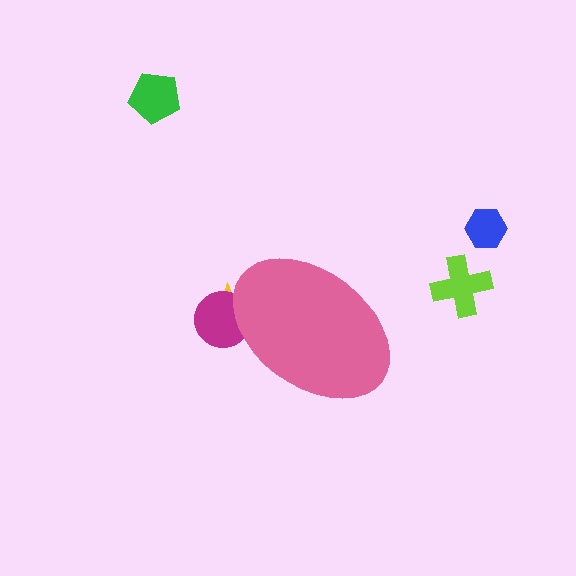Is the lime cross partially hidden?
No, the lime cross is fully visible.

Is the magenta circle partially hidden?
Yes, the magenta circle is partially hidden behind the pink ellipse.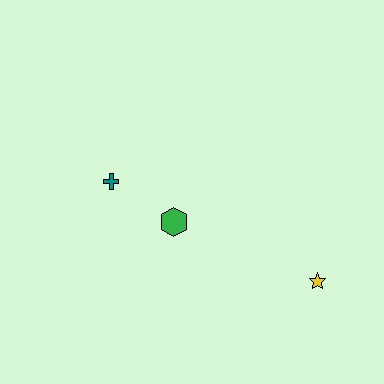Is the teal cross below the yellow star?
No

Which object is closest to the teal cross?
The green hexagon is closest to the teal cross.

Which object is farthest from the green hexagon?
The yellow star is farthest from the green hexagon.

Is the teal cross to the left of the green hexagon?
Yes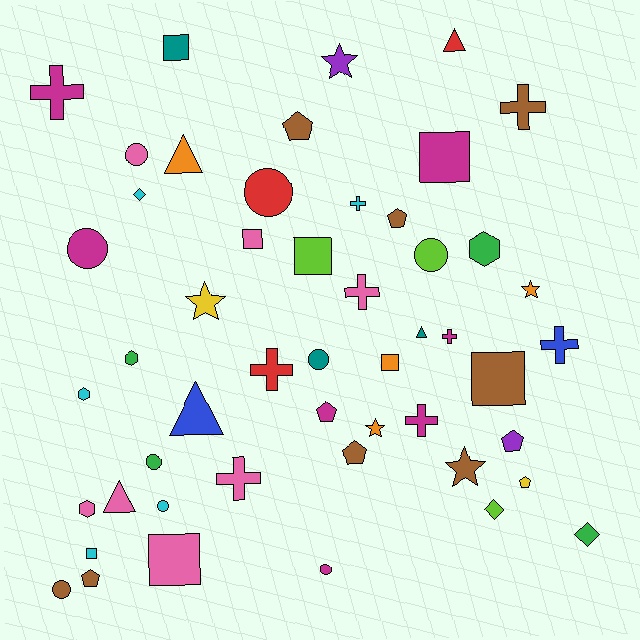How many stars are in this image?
There are 5 stars.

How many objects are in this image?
There are 50 objects.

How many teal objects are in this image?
There are 3 teal objects.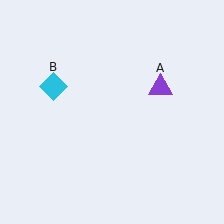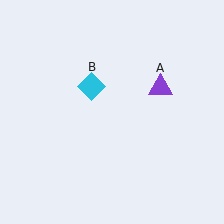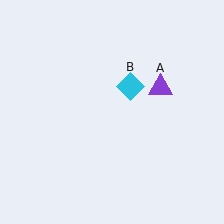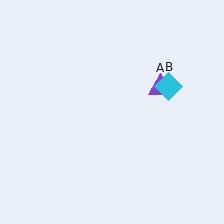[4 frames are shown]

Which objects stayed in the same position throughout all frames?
Purple triangle (object A) remained stationary.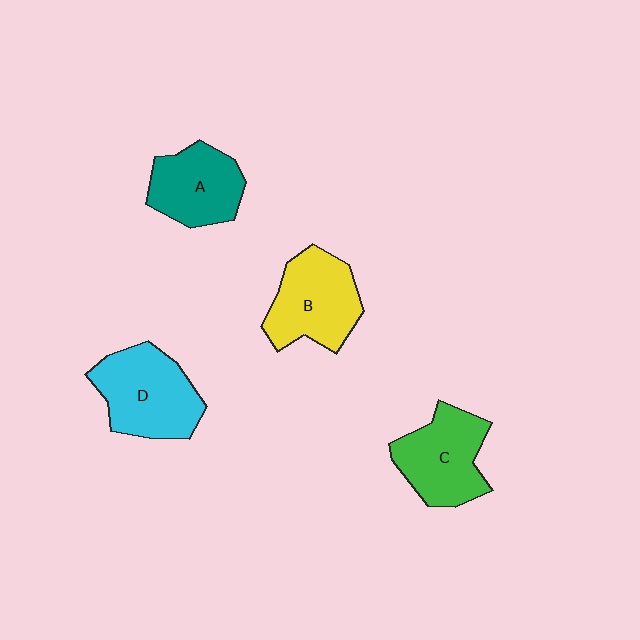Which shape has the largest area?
Shape D (cyan).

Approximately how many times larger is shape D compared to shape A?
Approximately 1.3 times.